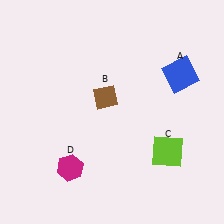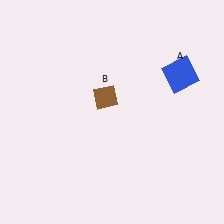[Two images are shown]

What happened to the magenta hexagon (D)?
The magenta hexagon (D) was removed in Image 2. It was in the bottom-left area of Image 1.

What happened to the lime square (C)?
The lime square (C) was removed in Image 2. It was in the bottom-right area of Image 1.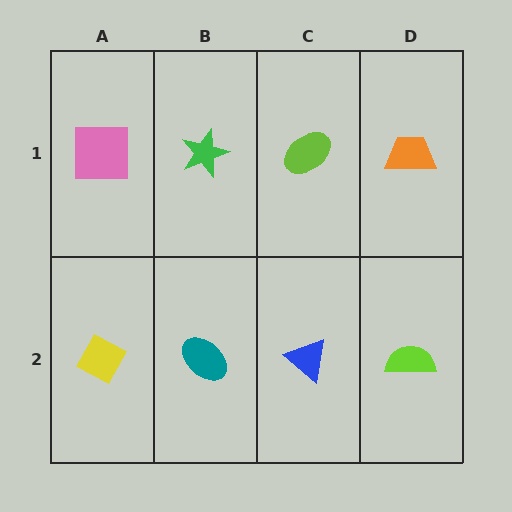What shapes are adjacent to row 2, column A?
A pink square (row 1, column A), a teal ellipse (row 2, column B).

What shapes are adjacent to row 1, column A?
A yellow diamond (row 2, column A), a green star (row 1, column B).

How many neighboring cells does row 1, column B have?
3.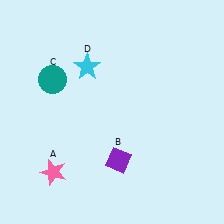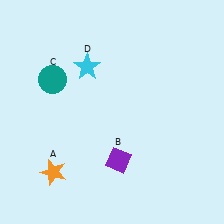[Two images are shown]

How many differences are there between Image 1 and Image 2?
There is 1 difference between the two images.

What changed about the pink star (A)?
In Image 1, A is pink. In Image 2, it changed to orange.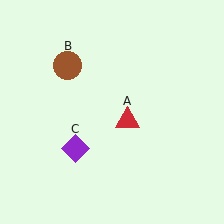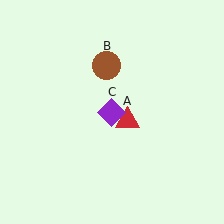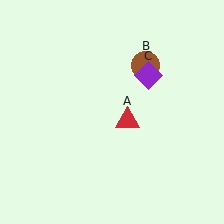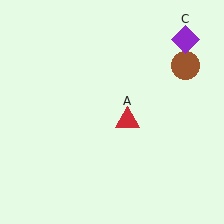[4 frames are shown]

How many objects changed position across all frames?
2 objects changed position: brown circle (object B), purple diamond (object C).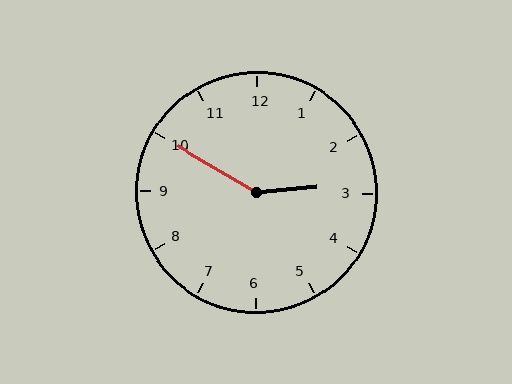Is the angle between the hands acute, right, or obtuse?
It is obtuse.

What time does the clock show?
2:50.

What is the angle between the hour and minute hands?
Approximately 145 degrees.